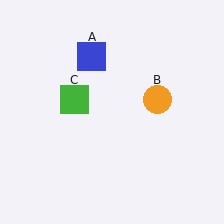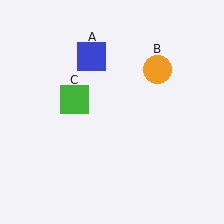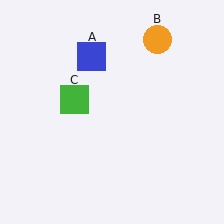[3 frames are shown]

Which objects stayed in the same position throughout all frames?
Blue square (object A) and green square (object C) remained stationary.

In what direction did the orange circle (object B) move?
The orange circle (object B) moved up.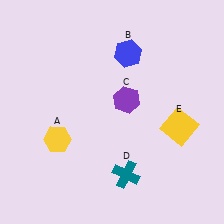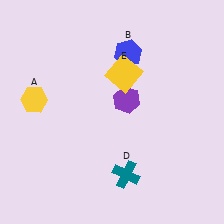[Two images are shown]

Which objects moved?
The objects that moved are: the yellow hexagon (A), the yellow square (E).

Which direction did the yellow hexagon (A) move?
The yellow hexagon (A) moved up.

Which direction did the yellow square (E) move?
The yellow square (E) moved left.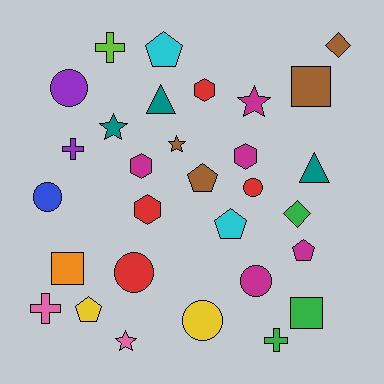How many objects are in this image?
There are 30 objects.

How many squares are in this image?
There are 3 squares.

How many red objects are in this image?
There are 4 red objects.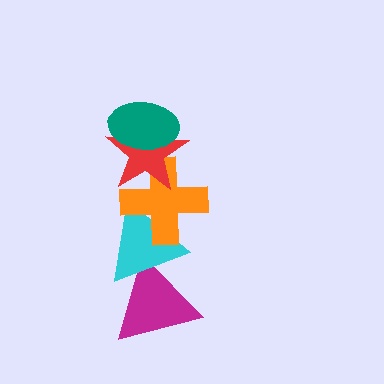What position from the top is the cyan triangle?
The cyan triangle is 4th from the top.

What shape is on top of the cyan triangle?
The orange cross is on top of the cyan triangle.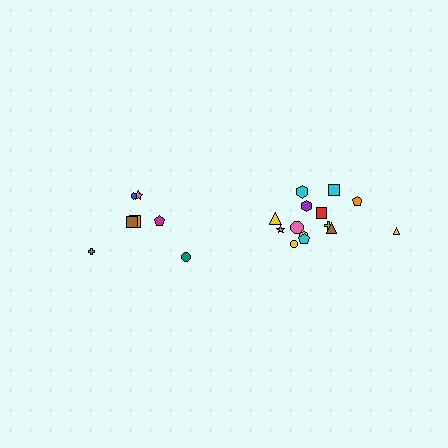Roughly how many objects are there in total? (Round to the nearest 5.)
Roughly 20 objects in total.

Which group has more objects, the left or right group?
The right group.